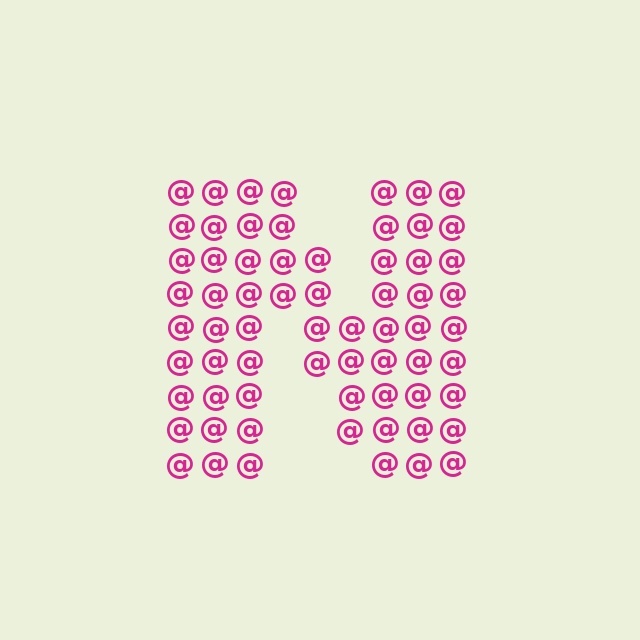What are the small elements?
The small elements are at signs.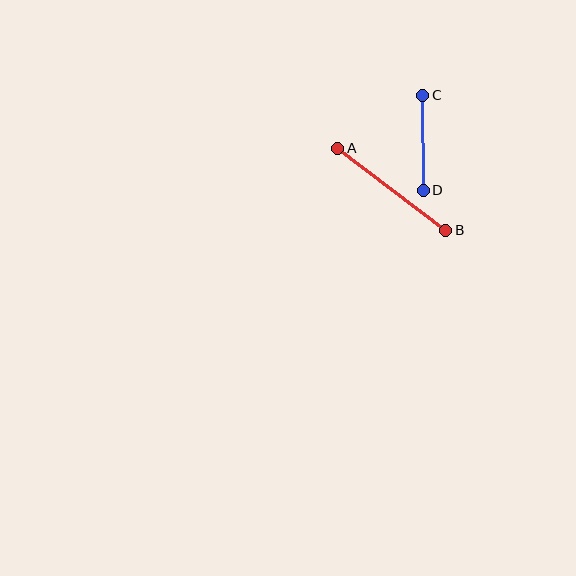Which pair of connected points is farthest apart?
Points A and B are farthest apart.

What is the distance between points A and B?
The distance is approximately 136 pixels.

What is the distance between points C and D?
The distance is approximately 95 pixels.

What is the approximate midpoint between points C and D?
The midpoint is at approximately (423, 143) pixels.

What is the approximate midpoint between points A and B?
The midpoint is at approximately (392, 189) pixels.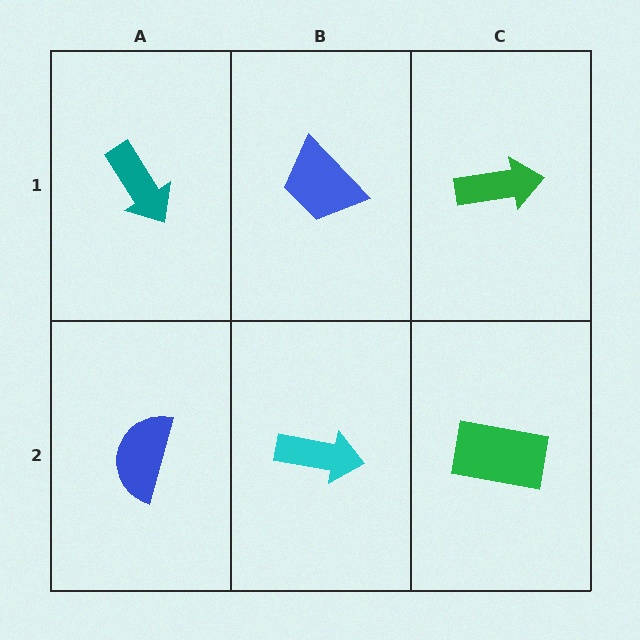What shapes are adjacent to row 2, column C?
A green arrow (row 1, column C), a cyan arrow (row 2, column B).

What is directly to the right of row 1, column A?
A blue trapezoid.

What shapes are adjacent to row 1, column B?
A cyan arrow (row 2, column B), a teal arrow (row 1, column A), a green arrow (row 1, column C).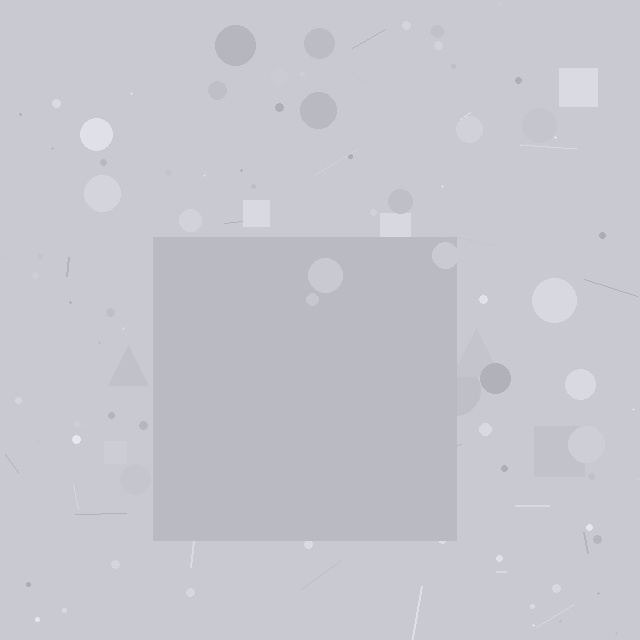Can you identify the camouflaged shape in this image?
The camouflaged shape is a square.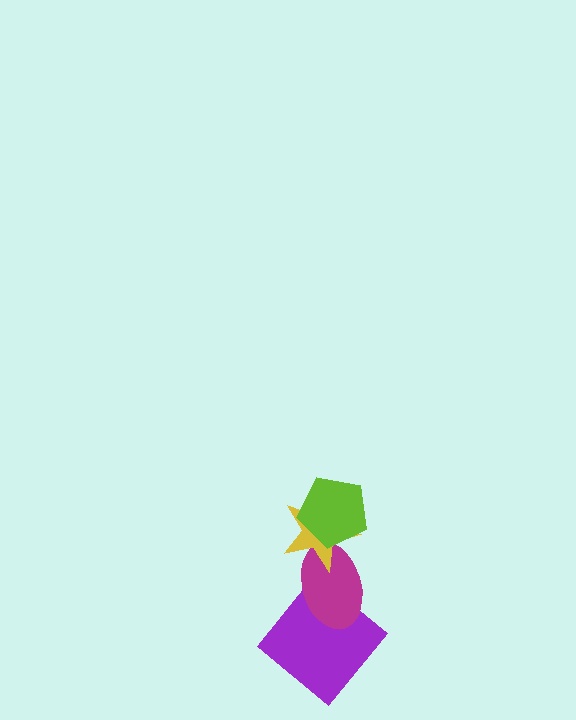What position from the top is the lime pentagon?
The lime pentagon is 1st from the top.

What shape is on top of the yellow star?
The lime pentagon is on top of the yellow star.